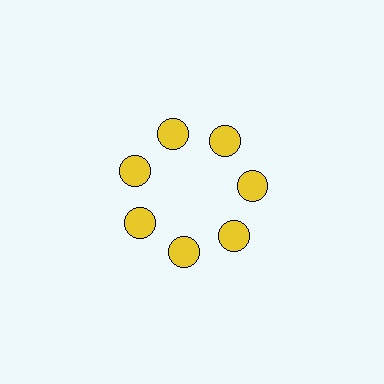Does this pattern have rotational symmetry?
Yes, this pattern has 7-fold rotational symmetry. It looks the same after rotating 51 degrees around the center.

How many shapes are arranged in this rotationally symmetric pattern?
There are 7 shapes, arranged in 7 groups of 1.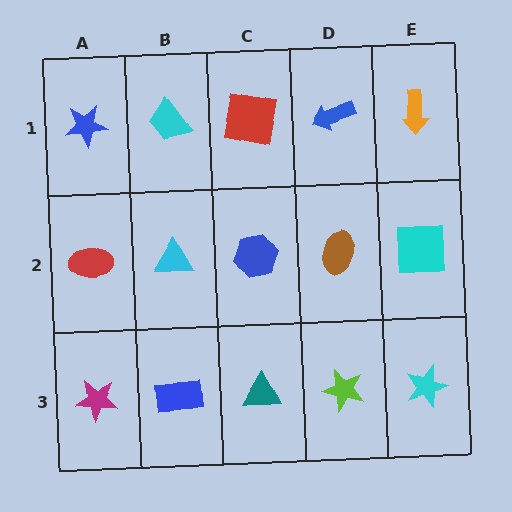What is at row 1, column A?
A blue star.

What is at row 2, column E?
A cyan square.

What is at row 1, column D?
A blue arrow.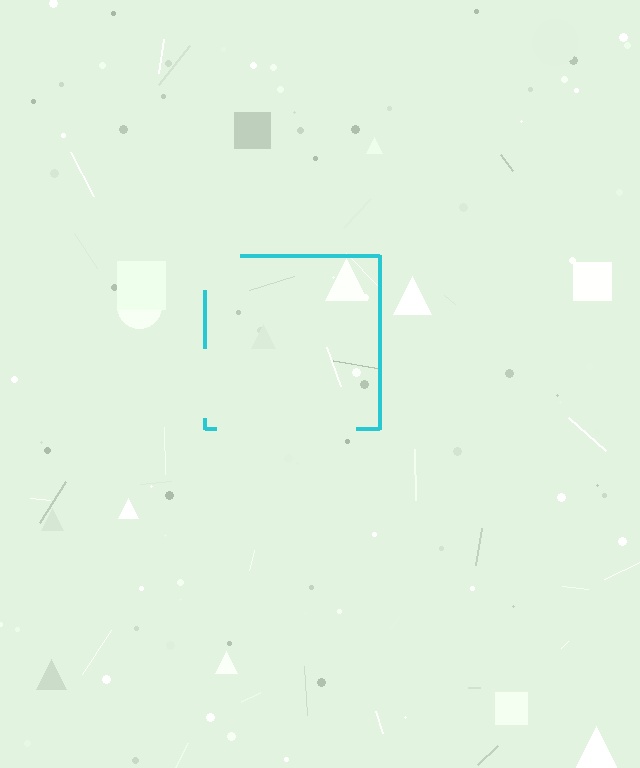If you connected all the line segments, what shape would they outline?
They would outline a square.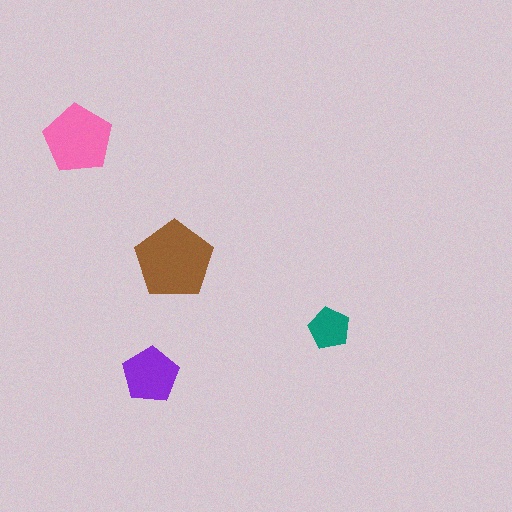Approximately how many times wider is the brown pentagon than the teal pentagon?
About 2 times wider.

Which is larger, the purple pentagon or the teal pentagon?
The purple one.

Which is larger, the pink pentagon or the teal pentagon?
The pink one.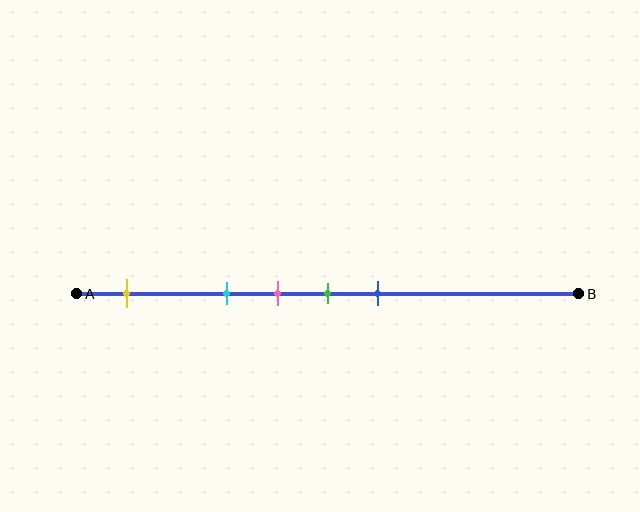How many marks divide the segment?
There are 5 marks dividing the segment.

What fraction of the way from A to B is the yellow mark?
The yellow mark is approximately 10% (0.1) of the way from A to B.